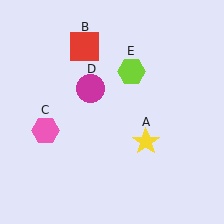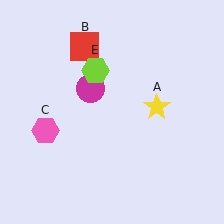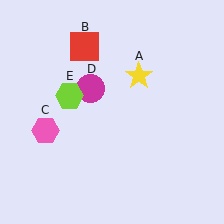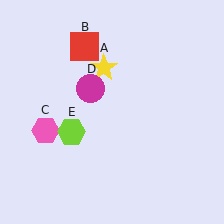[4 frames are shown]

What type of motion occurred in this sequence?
The yellow star (object A), lime hexagon (object E) rotated counterclockwise around the center of the scene.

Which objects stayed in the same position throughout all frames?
Red square (object B) and pink hexagon (object C) and magenta circle (object D) remained stationary.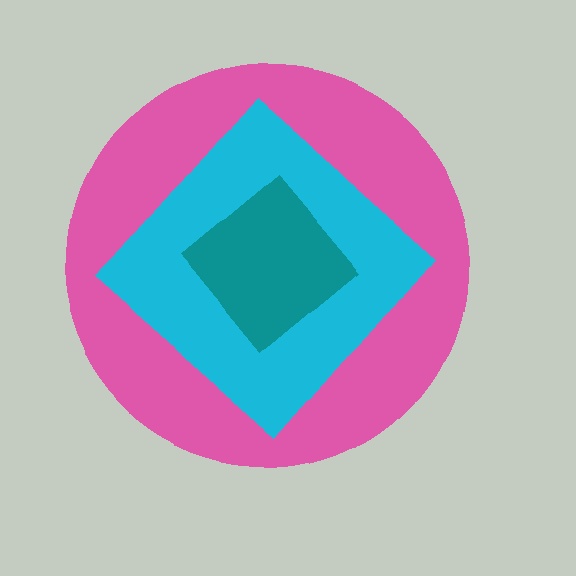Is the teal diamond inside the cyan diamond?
Yes.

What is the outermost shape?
The pink circle.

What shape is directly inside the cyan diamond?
The teal diamond.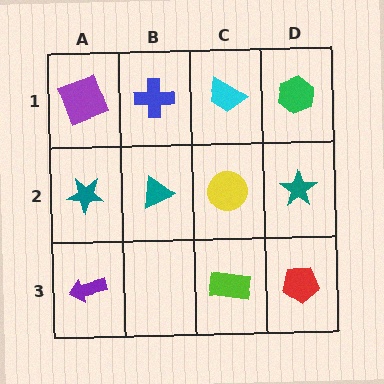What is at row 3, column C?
A lime rectangle.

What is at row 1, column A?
A purple square.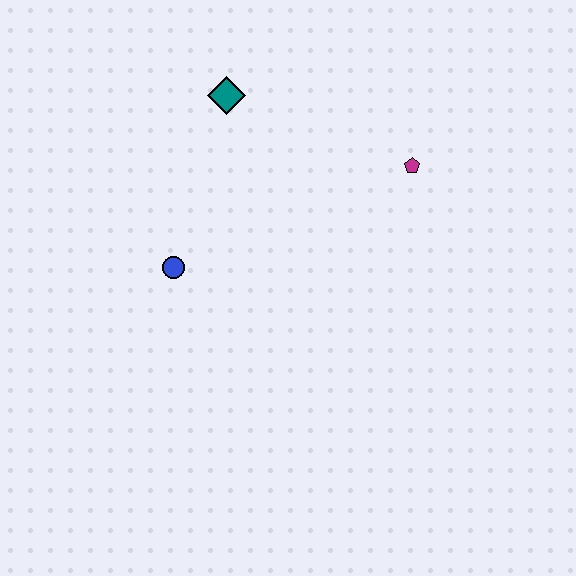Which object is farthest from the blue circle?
The magenta pentagon is farthest from the blue circle.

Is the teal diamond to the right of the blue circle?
Yes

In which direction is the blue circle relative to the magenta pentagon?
The blue circle is to the left of the magenta pentagon.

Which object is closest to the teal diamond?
The blue circle is closest to the teal diamond.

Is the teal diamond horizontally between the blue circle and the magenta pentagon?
Yes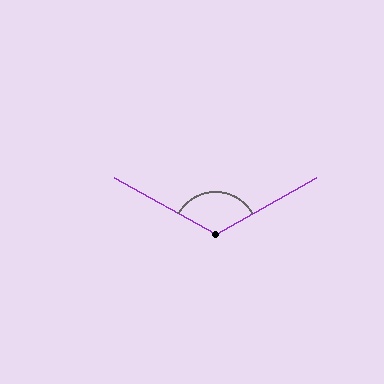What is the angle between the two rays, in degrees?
Approximately 121 degrees.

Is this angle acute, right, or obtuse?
It is obtuse.